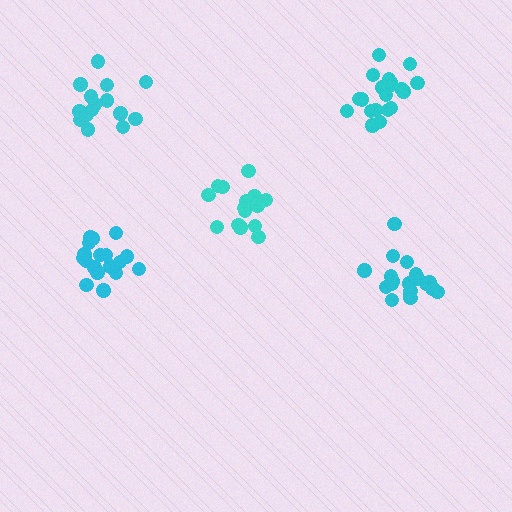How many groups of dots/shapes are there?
There are 5 groups.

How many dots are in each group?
Group 1: 18 dots, Group 2: 19 dots, Group 3: 15 dots, Group 4: 20 dots, Group 5: 20 dots (92 total).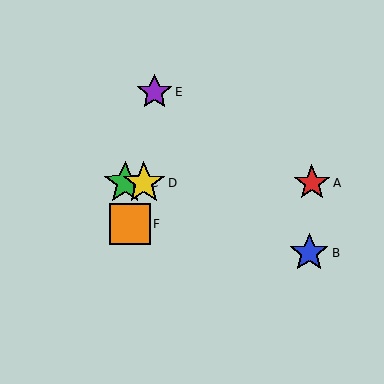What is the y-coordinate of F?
Object F is at y≈224.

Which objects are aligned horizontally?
Objects A, C, D are aligned horizontally.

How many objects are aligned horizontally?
3 objects (A, C, D) are aligned horizontally.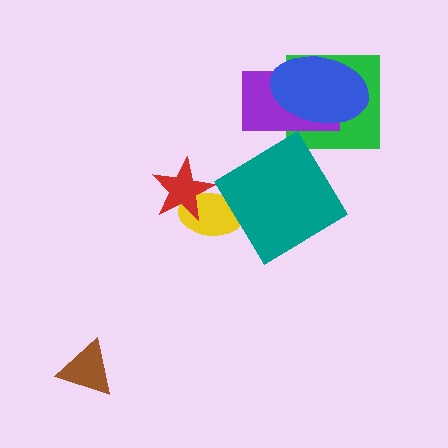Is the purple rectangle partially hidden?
Yes, it is partially covered by another shape.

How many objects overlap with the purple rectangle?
2 objects overlap with the purple rectangle.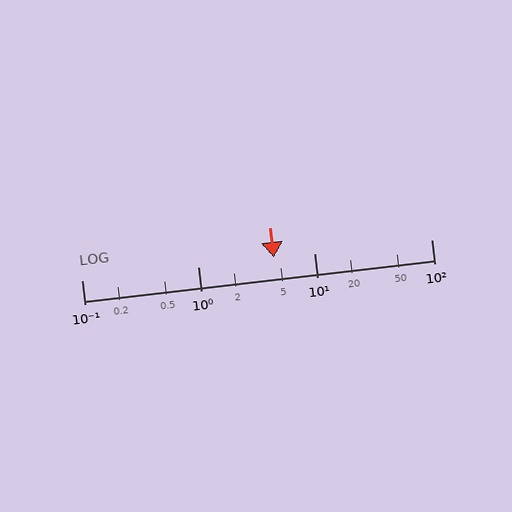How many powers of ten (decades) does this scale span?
The scale spans 3 decades, from 0.1 to 100.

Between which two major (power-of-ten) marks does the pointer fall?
The pointer is between 1 and 10.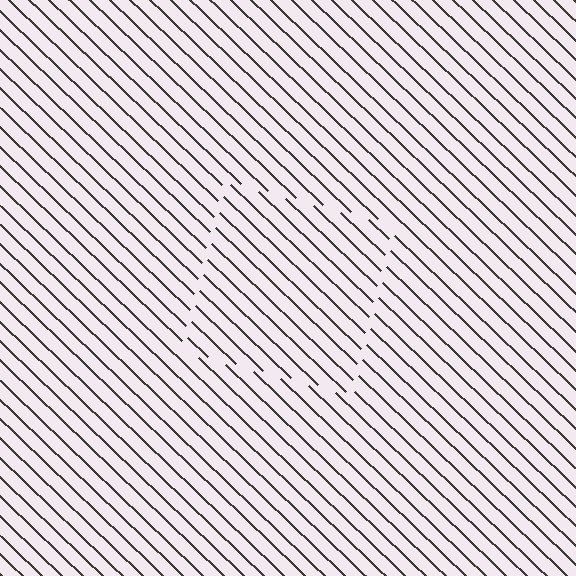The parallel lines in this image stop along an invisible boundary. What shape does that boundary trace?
An illusory square. The interior of the shape contains the same grating, shifted by half a period — the contour is defined by the phase discontinuity where line-ends from the inner and outer gratings abut.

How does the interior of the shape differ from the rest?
The interior of the shape contains the same grating, shifted by half a period — the contour is defined by the phase discontinuity where line-ends from the inner and outer gratings abut.